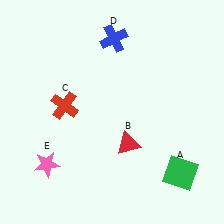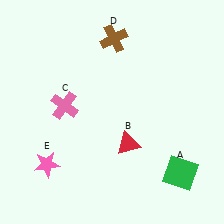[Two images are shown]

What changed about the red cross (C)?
In Image 1, C is red. In Image 2, it changed to pink.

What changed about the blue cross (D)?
In Image 1, D is blue. In Image 2, it changed to brown.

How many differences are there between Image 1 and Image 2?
There are 2 differences between the two images.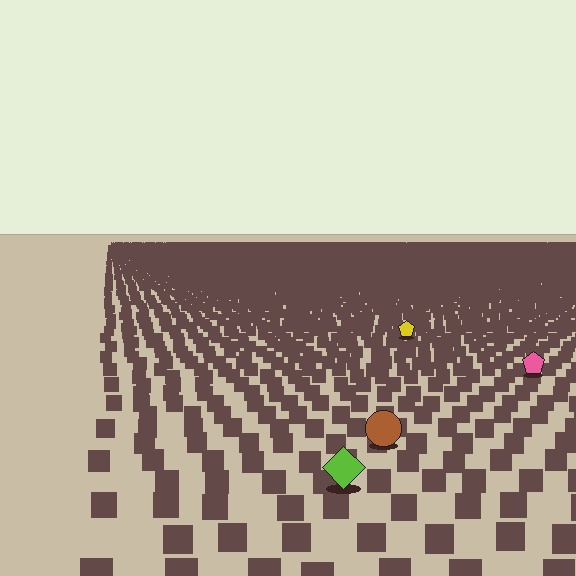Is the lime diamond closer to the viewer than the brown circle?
Yes. The lime diamond is closer — you can tell from the texture gradient: the ground texture is coarser near it.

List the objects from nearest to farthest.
From nearest to farthest: the lime diamond, the brown circle, the pink pentagon, the yellow pentagon.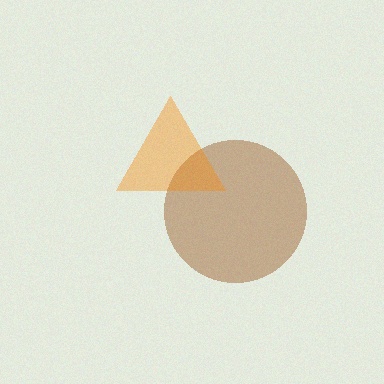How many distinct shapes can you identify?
There are 2 distinct shapes: a brown circle, an orange triangle.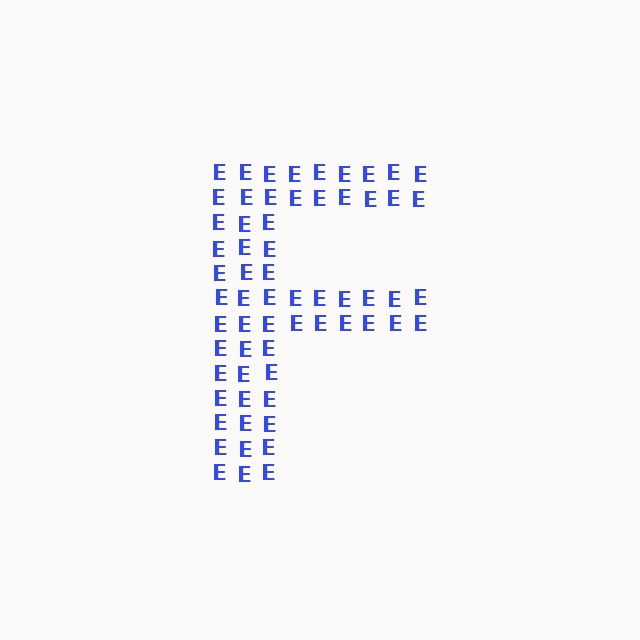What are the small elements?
The small elements are letter E's.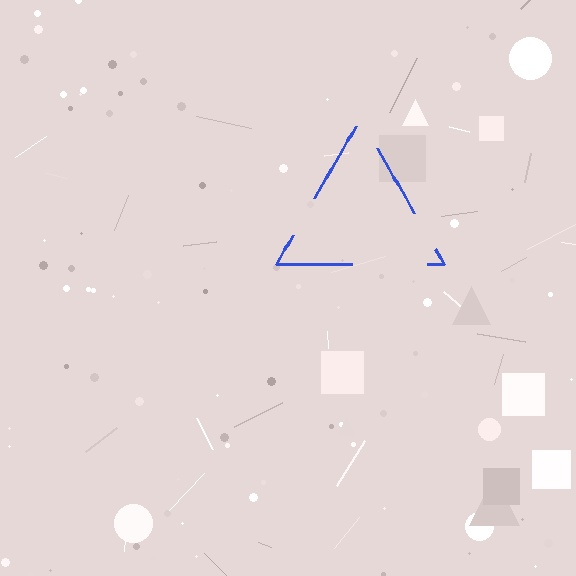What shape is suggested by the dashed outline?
The dashed outline suggests a triangle.